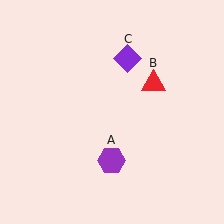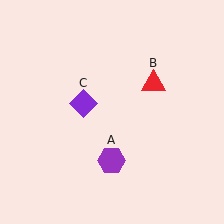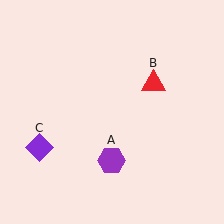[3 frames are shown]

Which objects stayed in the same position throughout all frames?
Purple hexagon (object A) and red triangle (object B) remained stationary.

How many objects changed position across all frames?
1 object changed position: purple diamond (object C).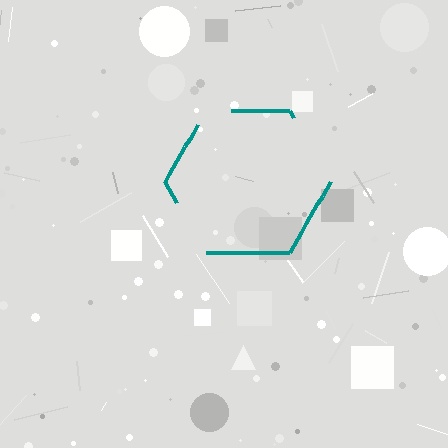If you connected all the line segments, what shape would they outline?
They would outline a hexagon.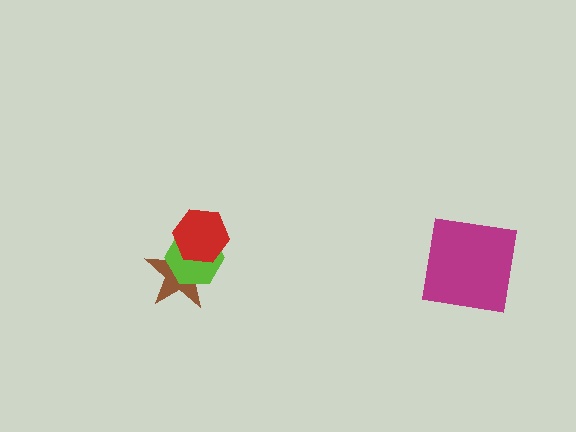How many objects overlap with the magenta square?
0 objects overlap with the magenta square.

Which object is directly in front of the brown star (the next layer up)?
The lime hexagon is directly in front of the brown star.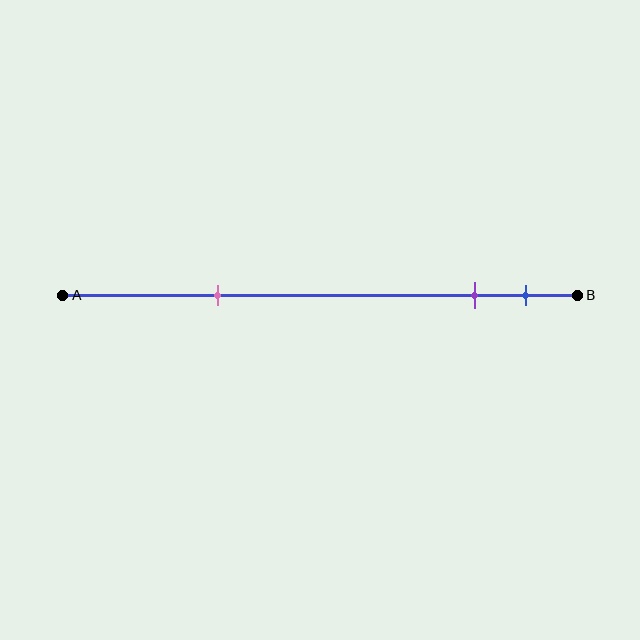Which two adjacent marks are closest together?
The purple and blue marks are the closest adjacent pair.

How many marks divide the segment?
There are 3 marks dividing the segment.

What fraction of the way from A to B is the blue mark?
The blue mark is approximately 90% (0.9) of the way from A to B.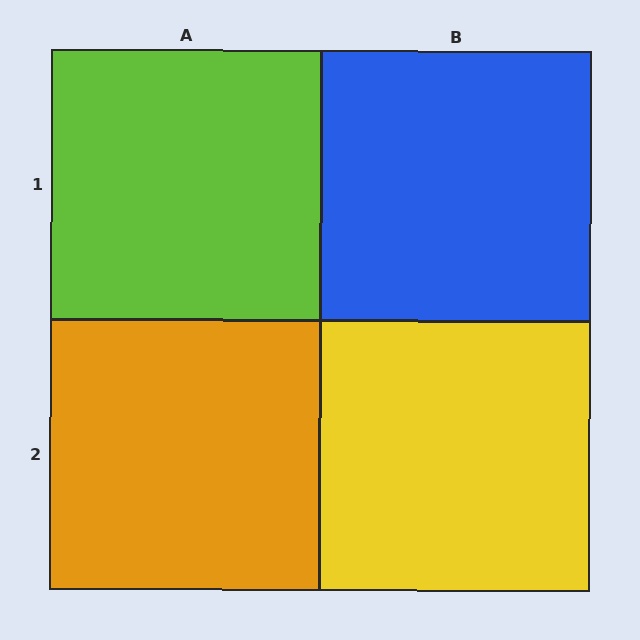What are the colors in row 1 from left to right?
Lime, blue.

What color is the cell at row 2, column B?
Yellow.